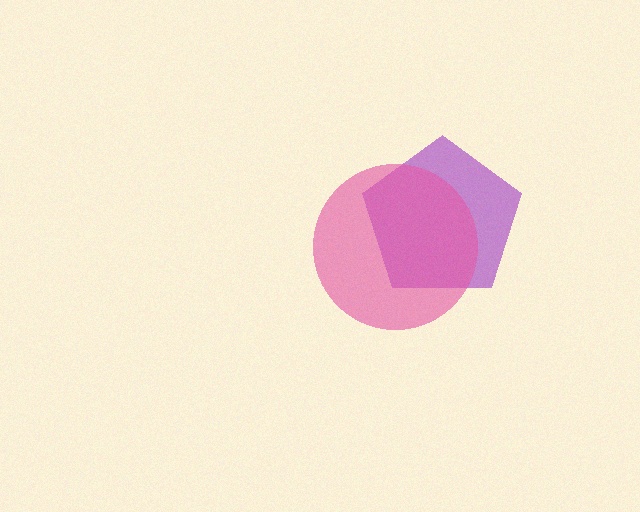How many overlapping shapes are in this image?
There are 2 overlapping shapes in the image.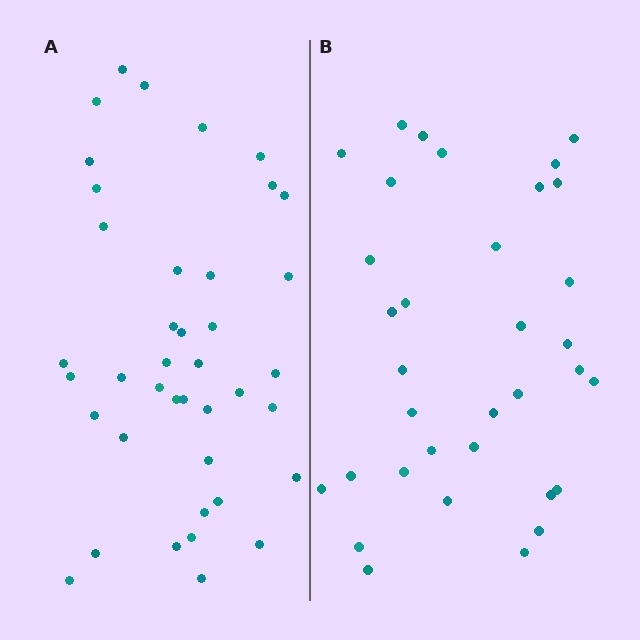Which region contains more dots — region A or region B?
Region A (the left region) has more dots.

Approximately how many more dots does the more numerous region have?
Region A has about 6 more dots than region B.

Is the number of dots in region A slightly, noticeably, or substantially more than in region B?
Region A has only slightly more — the two regions are fairly close. The ratio is roughly 1.2 to 1.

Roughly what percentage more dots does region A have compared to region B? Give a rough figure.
About 20% more.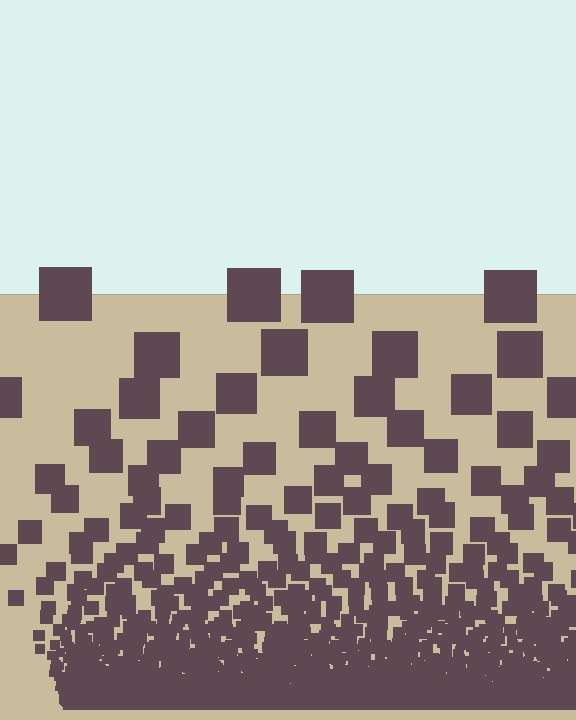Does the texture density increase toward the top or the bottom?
Density increases toward the bottom.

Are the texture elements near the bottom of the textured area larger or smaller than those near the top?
Smaller. The gradient is inverted — elements near the bottom are smaller and denser.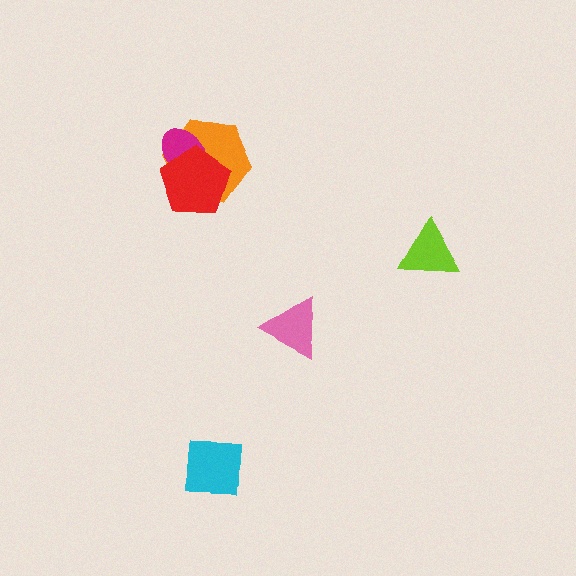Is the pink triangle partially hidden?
No, no other shape covers it.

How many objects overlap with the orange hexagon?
2 objects overlap with the orange hexagon.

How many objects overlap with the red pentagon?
2 objects overlap with the red pentagon.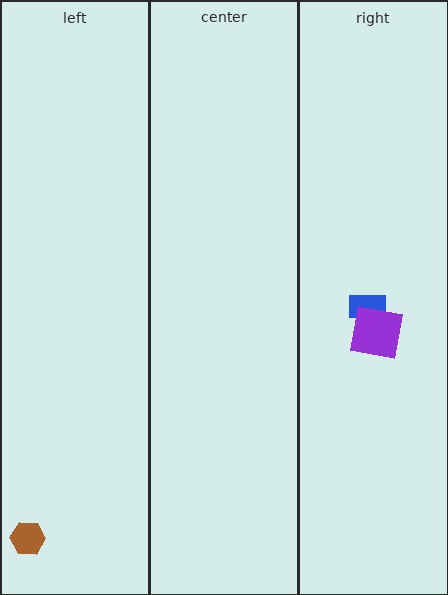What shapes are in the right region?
The blue rectangle, the purple square.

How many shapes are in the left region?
1.